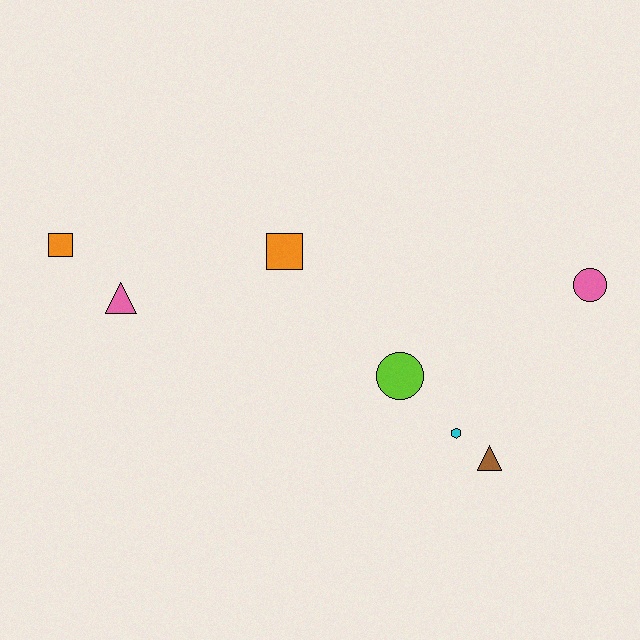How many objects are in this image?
There are 7 objects.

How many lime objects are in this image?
There is 1 lime object.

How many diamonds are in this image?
There are no diamonds.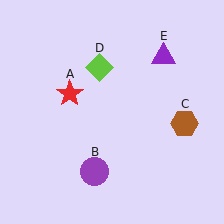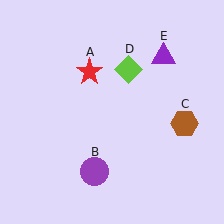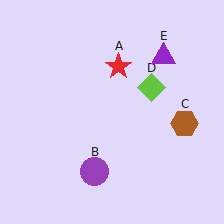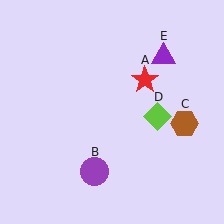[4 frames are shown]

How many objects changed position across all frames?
2 objects changed position: red star (object A), lime diamond (object D).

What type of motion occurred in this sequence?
The red star (object A), lime diamond (object D) rotated clockwise around the center of the scene.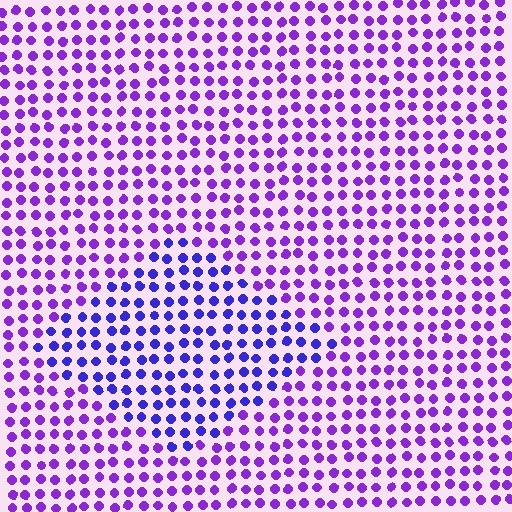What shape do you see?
I see a diamond.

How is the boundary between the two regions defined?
The boundary is defined purely by a slight shift in hue (about 30 degrees). Spacing, size, and orientation are identical on both sides.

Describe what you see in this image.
The image is filled with small purple elements in a uniform arrangement. A diamond-shaped region is visible where the elements are tinted to a slightly different hue, forming a subtle color boundary.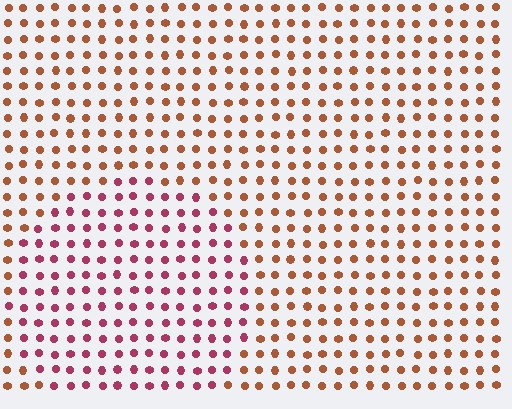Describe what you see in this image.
The image is filled with small brown elements in a uniform arrangement. A circle-shaped region is visible where the elements are tinted to a slightly different hue, forming a subtle color boundary.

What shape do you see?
I see a circle.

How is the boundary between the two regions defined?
The boundary is defined purely by a slight shift in hue (about 42 degrees). Spacing, size, and orientation are identical on both sides.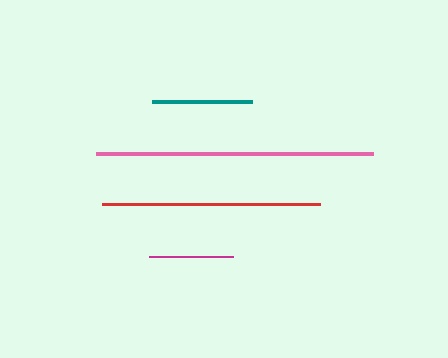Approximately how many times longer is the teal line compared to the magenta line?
The teal line is approximately 1.2 times the length of the magenta line.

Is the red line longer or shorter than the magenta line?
The red line is longer than the magenta line.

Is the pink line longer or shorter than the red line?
The pink line is longer than the red line.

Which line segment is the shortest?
The magenta line is the shortest at approximately 85 pixels.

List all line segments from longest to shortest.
From longest to shortest: pink, red, teal, magenta.